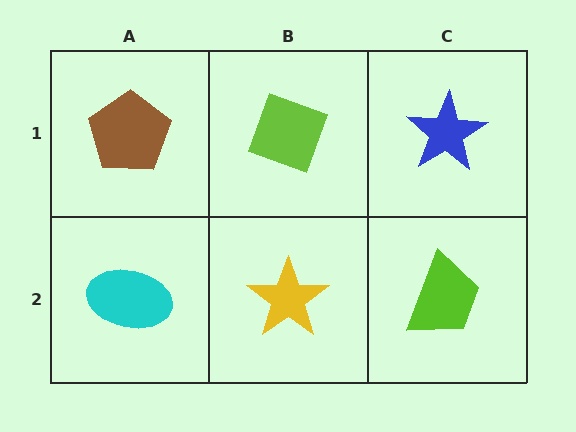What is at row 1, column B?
A lime diamond.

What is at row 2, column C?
A lime trapezoid.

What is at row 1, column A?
A brown pentagon.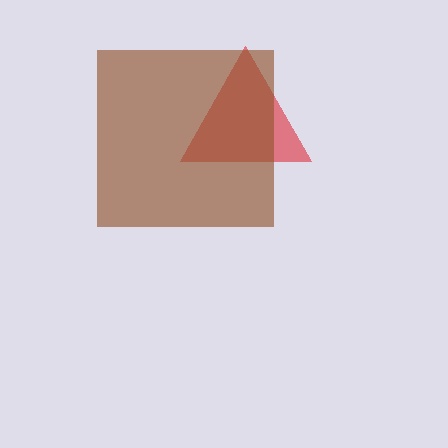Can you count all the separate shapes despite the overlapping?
Yes, there are 2 separate shapes.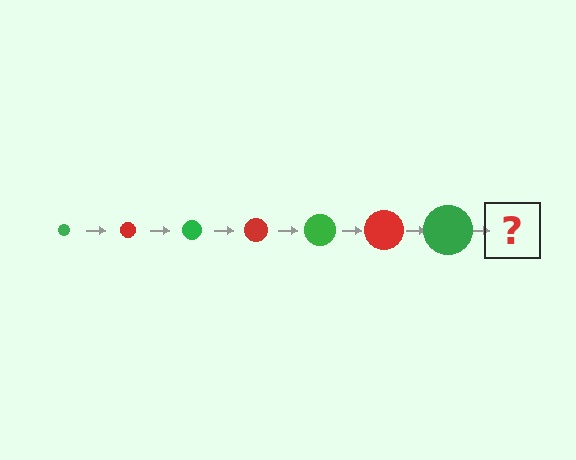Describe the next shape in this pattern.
It should be a red circle, larger than the previous one.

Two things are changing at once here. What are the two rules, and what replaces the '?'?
The two rules are that the circle grows larger each step and the color cycles through green and red. The '?' should be a red circle, larger than the previous one.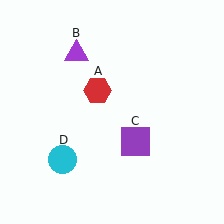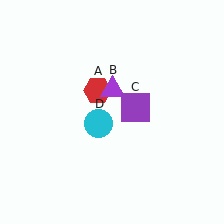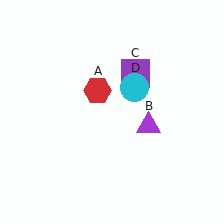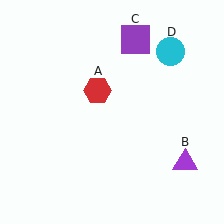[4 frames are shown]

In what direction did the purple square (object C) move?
The purple square (object C) moved up.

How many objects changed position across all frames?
3 objects changed position: purple triangle (object B), purple square (object C), cyan circle (object D).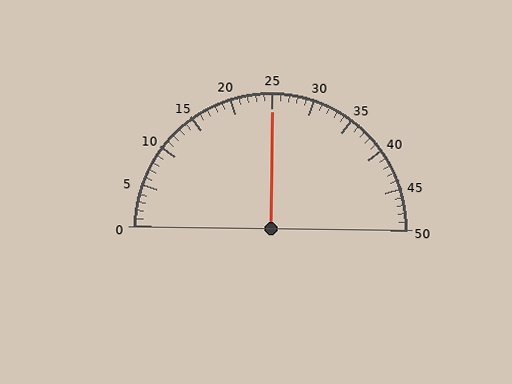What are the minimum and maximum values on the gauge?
The gauge ranges from 0 to 50.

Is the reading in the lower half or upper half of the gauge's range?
The reading is in the upper half of the range (0 to 50).